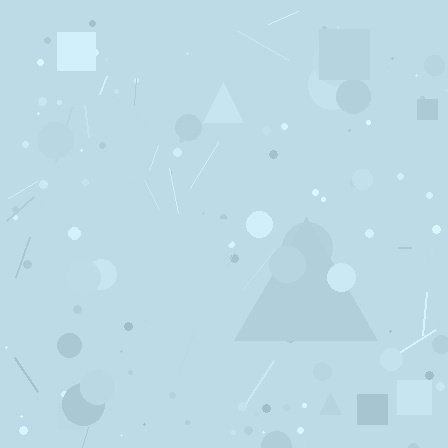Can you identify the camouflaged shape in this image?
The camouflaged shape is a triangle.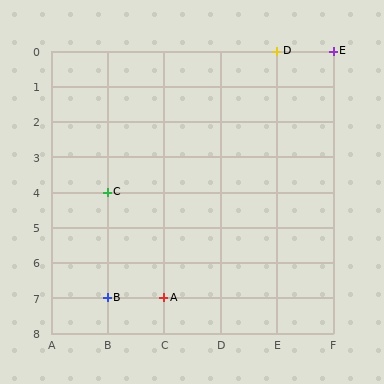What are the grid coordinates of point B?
Point B is at grid coordinates (B, 7).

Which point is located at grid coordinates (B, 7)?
Point B is at (B, 7).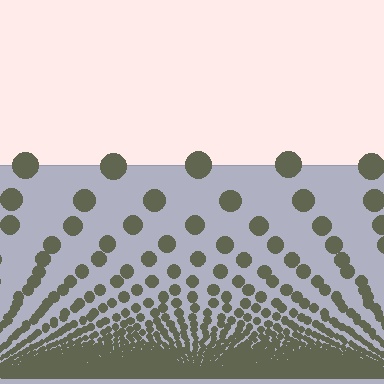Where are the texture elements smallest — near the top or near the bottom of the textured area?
Near the bottom.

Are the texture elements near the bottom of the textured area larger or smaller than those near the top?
Smaller. The gradient is inverted — elements near the bottom are smaller and denser.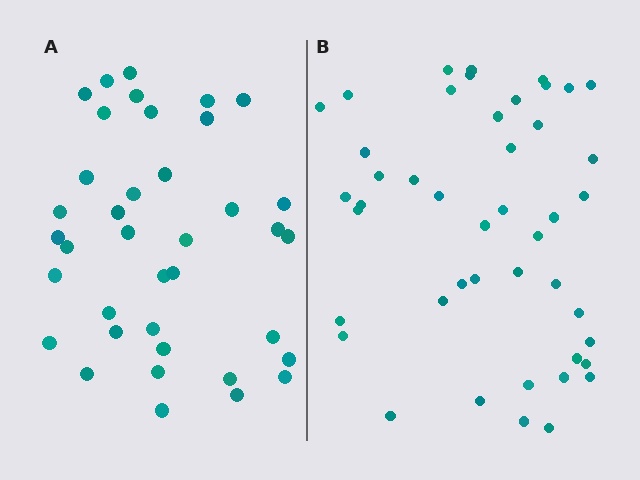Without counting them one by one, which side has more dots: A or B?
Region B (the right region) has more dots.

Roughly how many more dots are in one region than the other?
Region B has roughly 8 or so more dots than region A.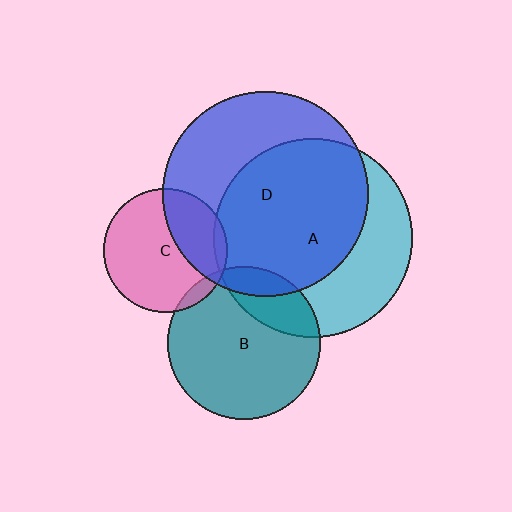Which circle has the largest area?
Circle D (blue).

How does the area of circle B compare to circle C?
Approximately 1.5 times.